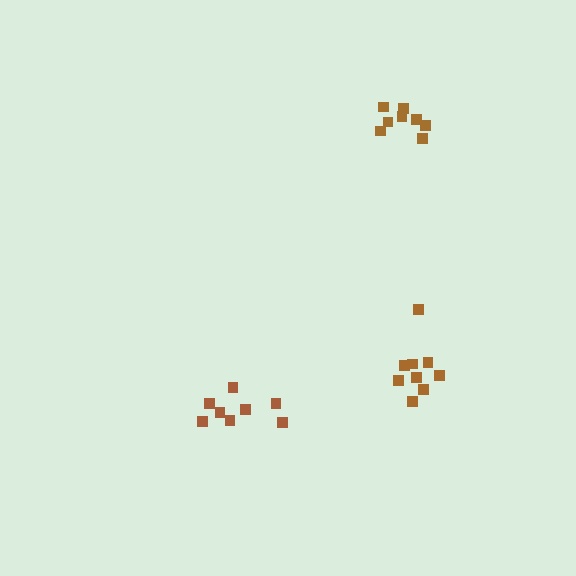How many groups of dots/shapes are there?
There are 3 groups.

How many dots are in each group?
Group 1: 8 dots, Group 2: 9 dots, Group 3: 8 dots (25 total).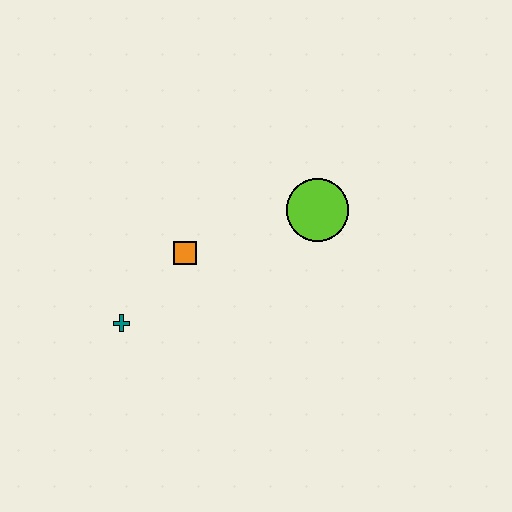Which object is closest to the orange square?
The teal cross is closest to the orange square.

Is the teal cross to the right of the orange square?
No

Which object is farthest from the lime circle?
The teal cross is farthest from the lime circle.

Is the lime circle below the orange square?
No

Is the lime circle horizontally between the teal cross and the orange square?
No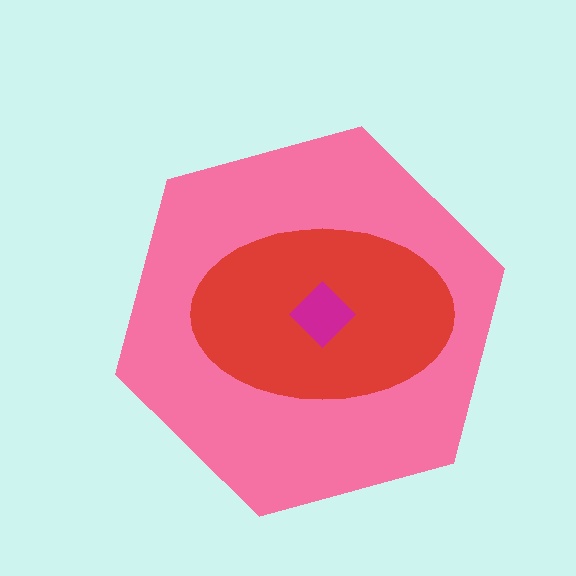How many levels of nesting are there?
3.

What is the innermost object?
The magenta diamond.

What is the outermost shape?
The pink hexagon.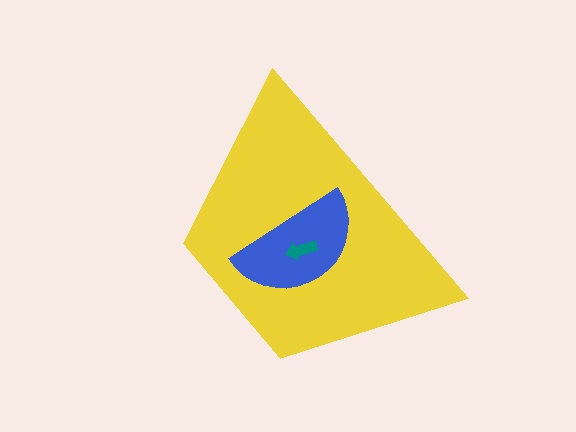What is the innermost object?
The teal arrow.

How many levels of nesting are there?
3.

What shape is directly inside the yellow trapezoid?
The blue semicircle.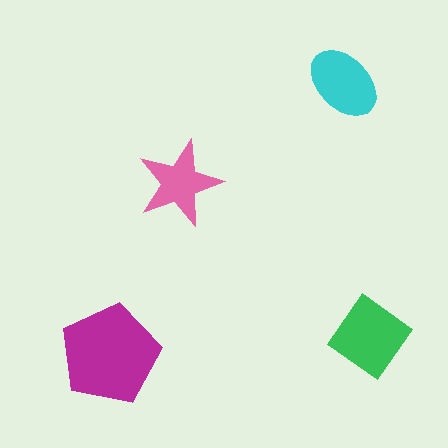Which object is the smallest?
The pink star.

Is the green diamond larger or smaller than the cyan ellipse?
Larger.